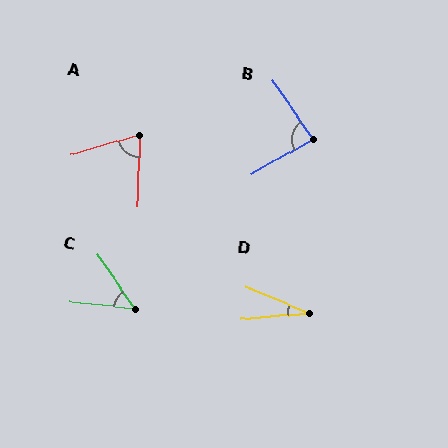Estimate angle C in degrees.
Approximately 50 degrees.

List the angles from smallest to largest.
D (28°), C (50°), A (72°), B (85°).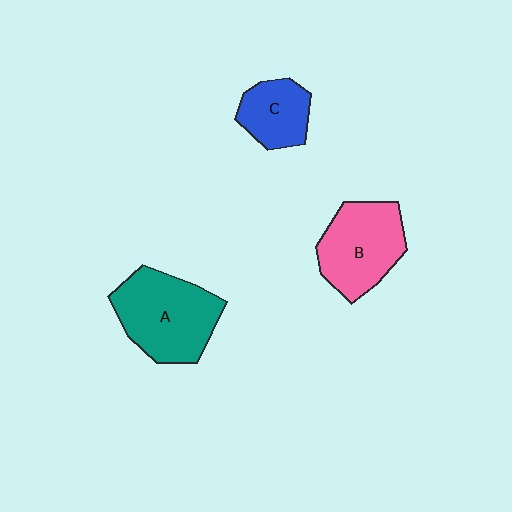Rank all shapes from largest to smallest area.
From largest to smallest: A (teal), B (pink), C (blue).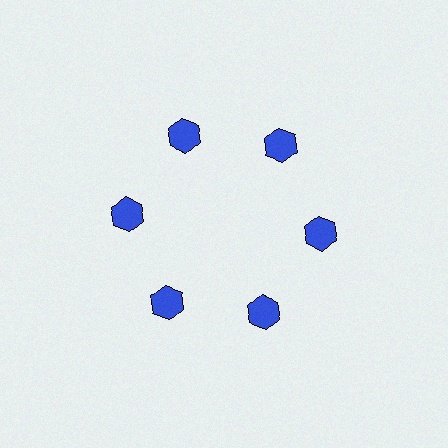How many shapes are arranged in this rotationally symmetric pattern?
There are 6 shapes, arranged in 6 groups of 1.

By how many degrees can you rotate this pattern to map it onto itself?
The pattern maps onto itself every 60 degrees of rotation.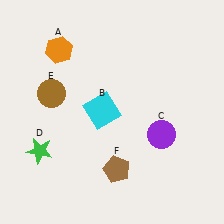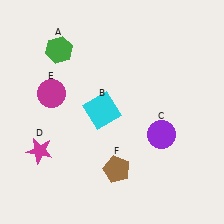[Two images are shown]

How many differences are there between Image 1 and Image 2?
There are 3 differences between the two images.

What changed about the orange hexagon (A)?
In Image 1, A is orange. In Image 2, it changed to green.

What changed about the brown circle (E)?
In Image 1, E is brown. In Image 2, it changed to magenta.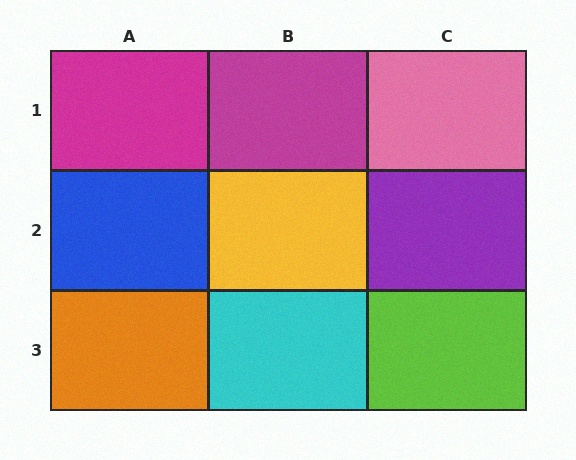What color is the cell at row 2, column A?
Blue.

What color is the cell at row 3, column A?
Orange.